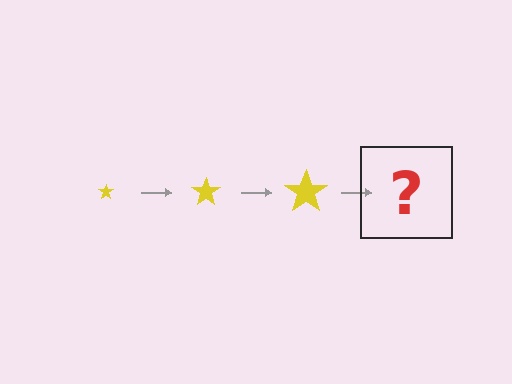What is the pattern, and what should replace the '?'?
The pattern is that the star gets progressively larger each step. The '?' should be a yellow star, larger than the previous one.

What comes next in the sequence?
The next element should be a yellow star, larger than the previous one.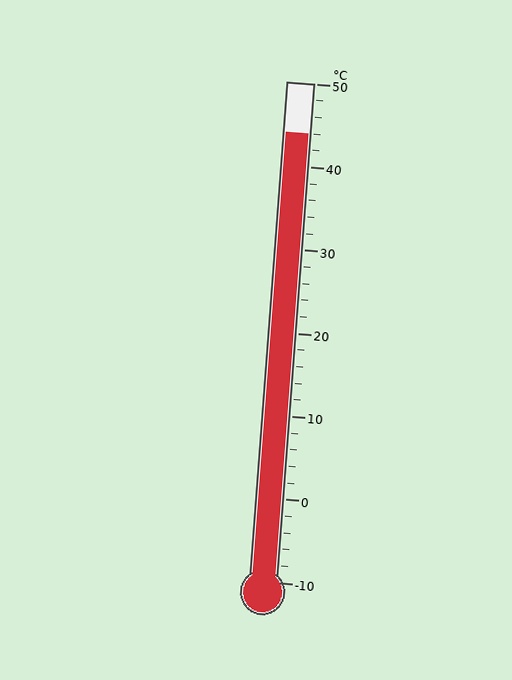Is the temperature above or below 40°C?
The temperature is above 40°C.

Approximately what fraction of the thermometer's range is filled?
The thermometer is filled to approximately 90% of its range.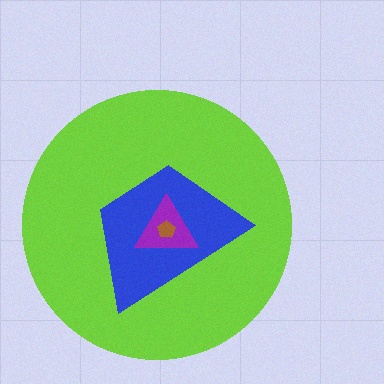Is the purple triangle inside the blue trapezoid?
Yes.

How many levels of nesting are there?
4.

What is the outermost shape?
The lime circle.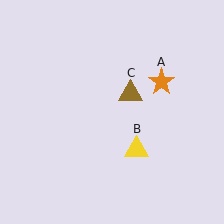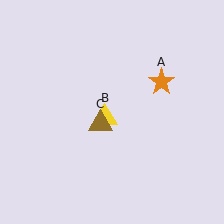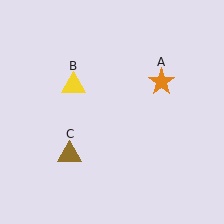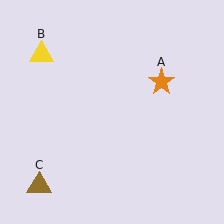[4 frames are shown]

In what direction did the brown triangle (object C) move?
The brown triangle (object C) moved down and to the left.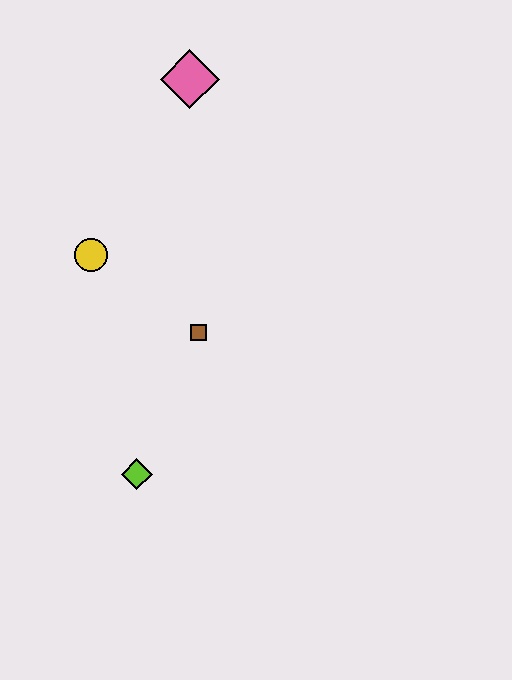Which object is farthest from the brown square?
The pink diamond is farthest from the brown square.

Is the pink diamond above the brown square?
Yes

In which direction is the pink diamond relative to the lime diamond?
The pink diamond is above the lime diamond.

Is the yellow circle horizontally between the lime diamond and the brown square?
No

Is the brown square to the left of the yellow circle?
No